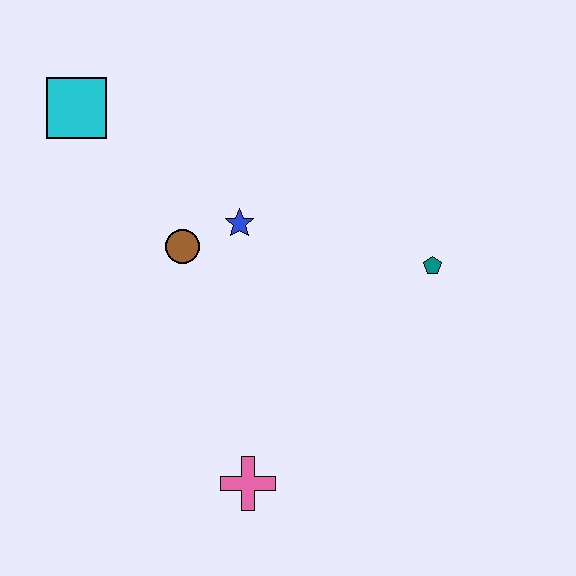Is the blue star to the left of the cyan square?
No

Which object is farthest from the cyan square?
The pink cross is farthest from the cyan square.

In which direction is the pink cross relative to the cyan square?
The pink cross is below the cyan square.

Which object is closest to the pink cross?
The brown circle is closest to the pink cross.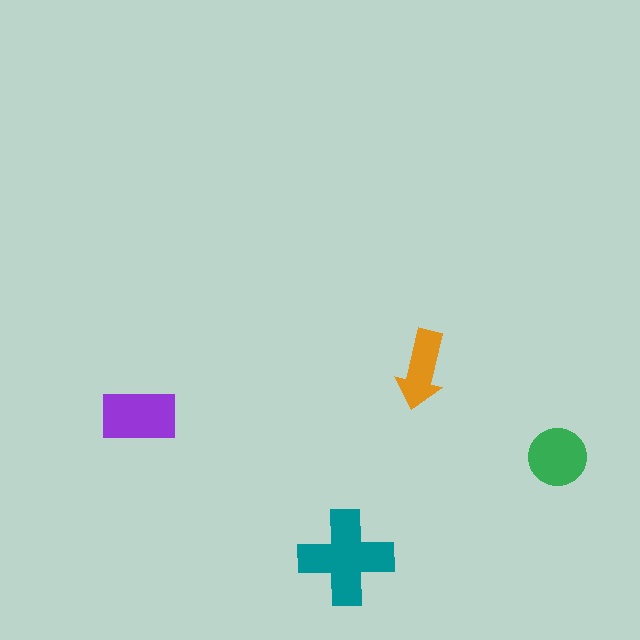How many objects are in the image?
There are 4 objects in the image.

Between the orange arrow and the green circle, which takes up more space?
The green circle.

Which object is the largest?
The teal cross.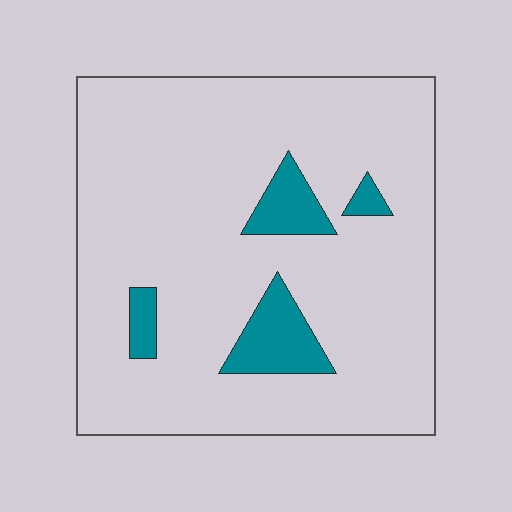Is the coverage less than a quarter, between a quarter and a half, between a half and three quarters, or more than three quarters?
Less than a quarter.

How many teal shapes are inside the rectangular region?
4.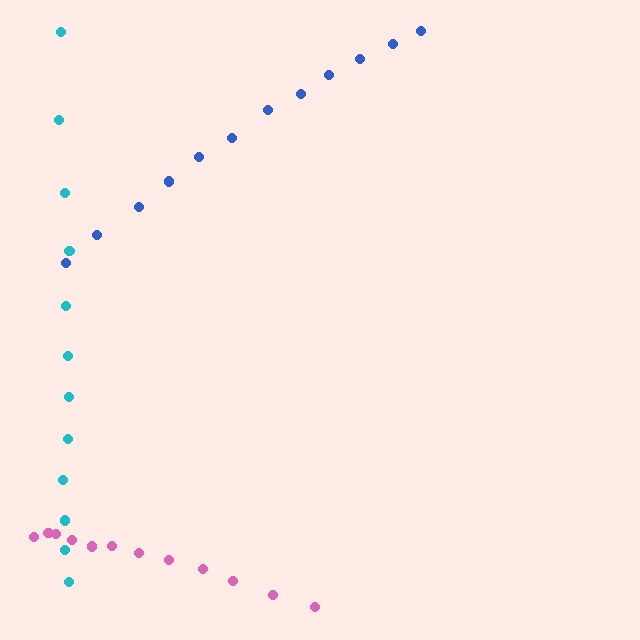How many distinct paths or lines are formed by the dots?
There are 3 distinct paths.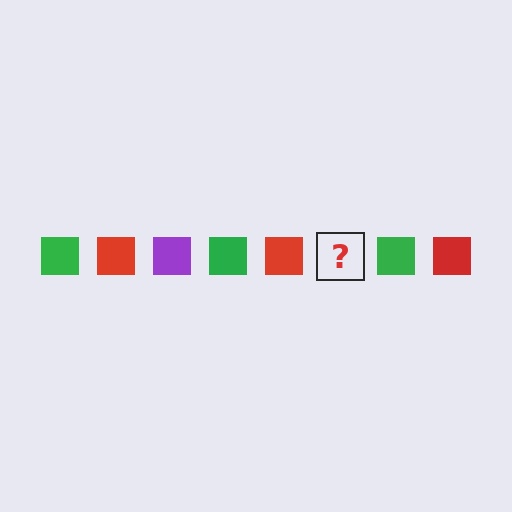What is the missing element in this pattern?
The missing element is a purple square.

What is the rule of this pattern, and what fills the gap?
The rule is that the pattern cycles through green, red, purple squares. The gap should be filled with a purple square.